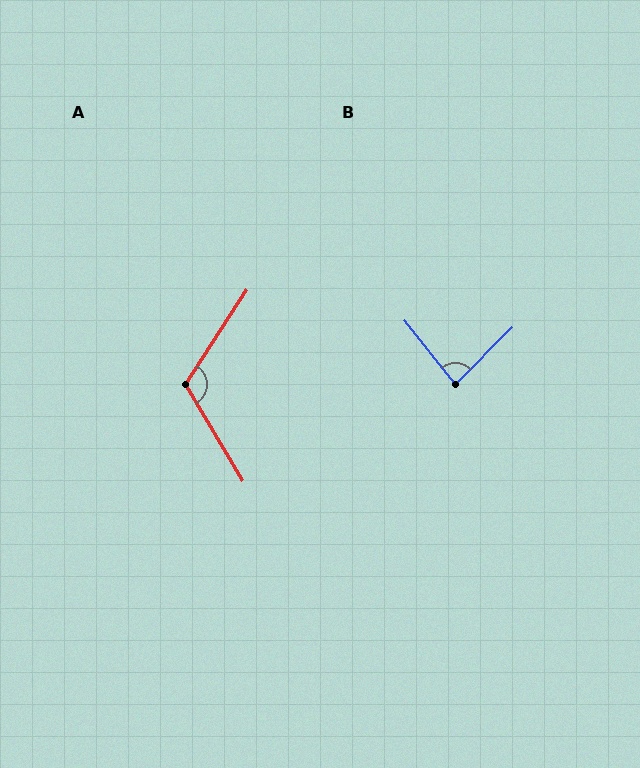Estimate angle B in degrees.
Approximately 83 degrees.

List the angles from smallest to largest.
B (83°), A (116°).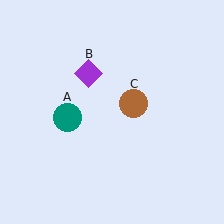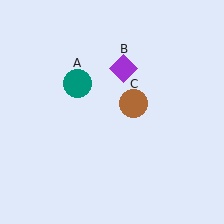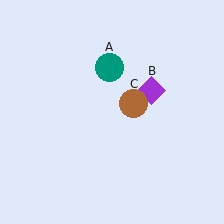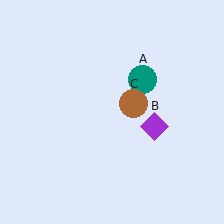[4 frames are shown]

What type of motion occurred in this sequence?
The teal circle (object A), purple diamond (object B) rotated clockwise around the center of the scene.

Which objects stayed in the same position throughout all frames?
Brown circle (object C) remained stationary.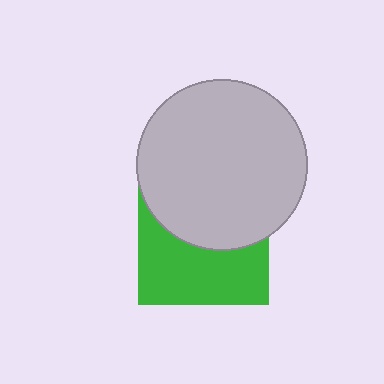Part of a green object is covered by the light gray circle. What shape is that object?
It is a square.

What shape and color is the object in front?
The object in front is a light gray circle.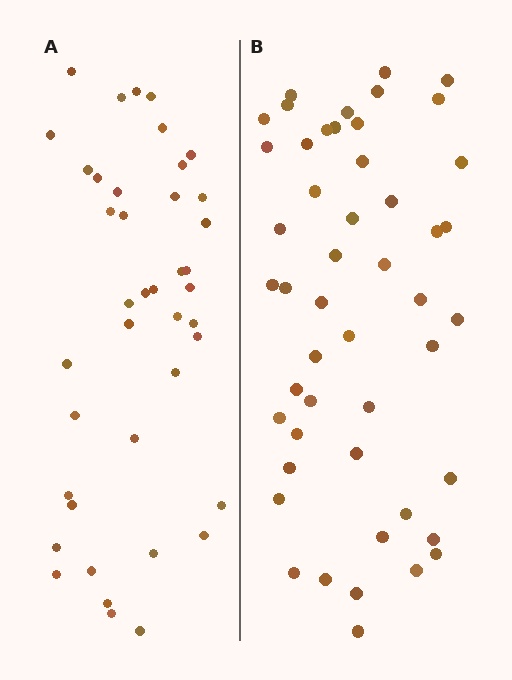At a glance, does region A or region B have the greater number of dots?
Region B (the right region) has more dots.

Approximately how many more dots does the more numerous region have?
Region B has roughly 8 or so more dots than region A.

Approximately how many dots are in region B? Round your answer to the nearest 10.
About 50 dots. (The exact count is 49, which rounds to 50.)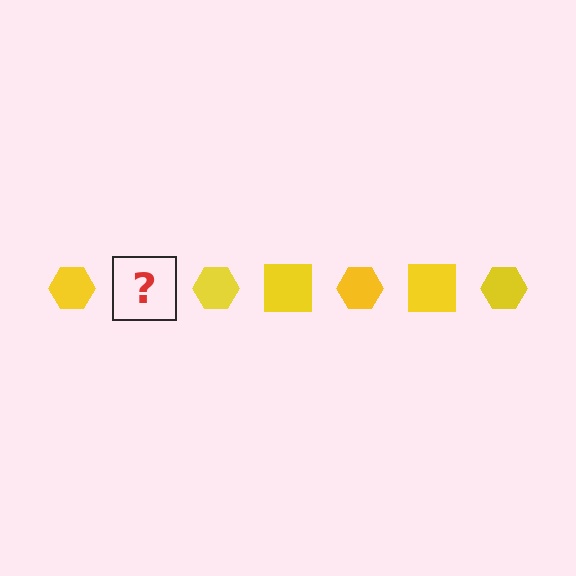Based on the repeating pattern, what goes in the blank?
The blank should be a yellow square.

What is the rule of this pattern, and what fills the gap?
The rule is that the pattern cycles through hexagon, square shapes in yellow. The gap should be filled with a yellow square.